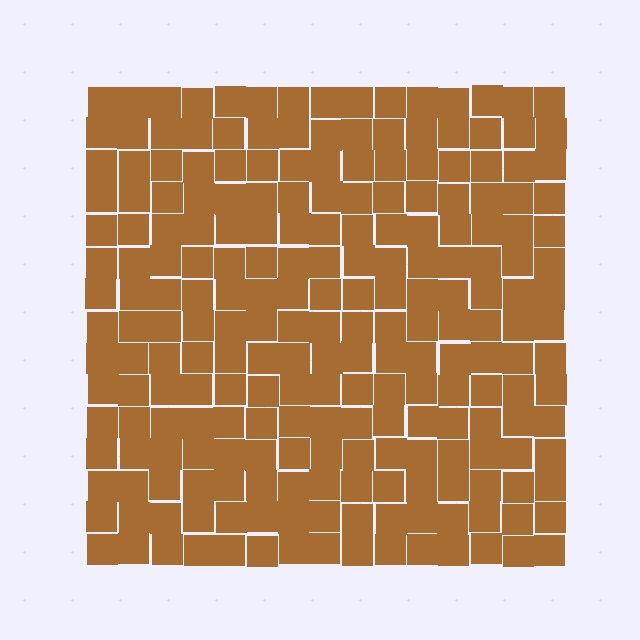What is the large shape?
The large shape is a square.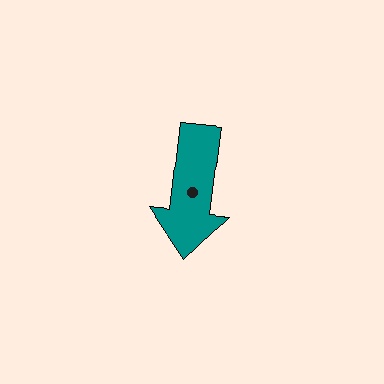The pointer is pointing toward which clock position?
Roughly 6 o'clock.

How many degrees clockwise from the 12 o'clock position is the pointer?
Approximately 187 degrees.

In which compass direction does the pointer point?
South.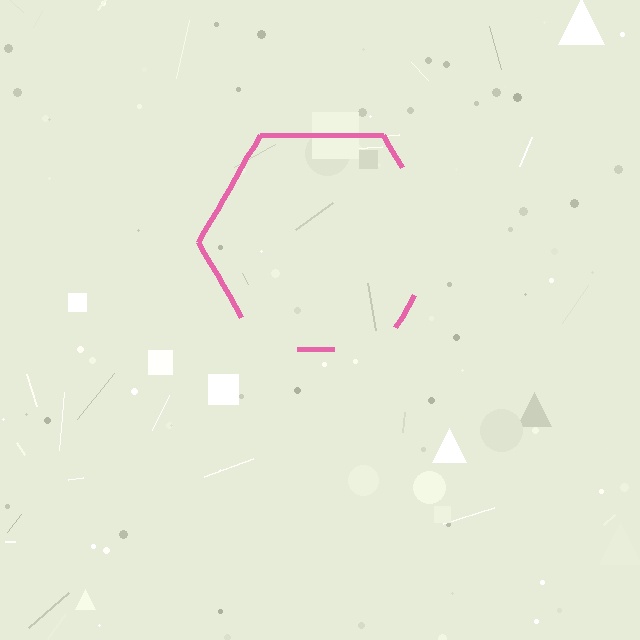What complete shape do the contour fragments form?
The contour fragments form a hexagon.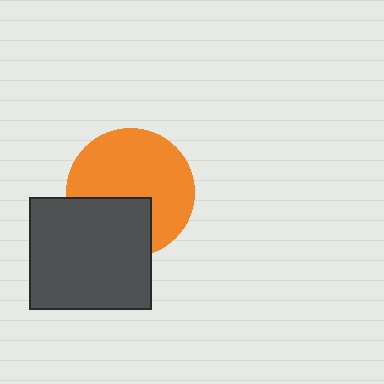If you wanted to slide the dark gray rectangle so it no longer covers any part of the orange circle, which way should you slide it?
Slide it down — that is the most direct way to separate the two shapes.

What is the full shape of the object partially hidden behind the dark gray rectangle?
The partially hidden object is an orange circle.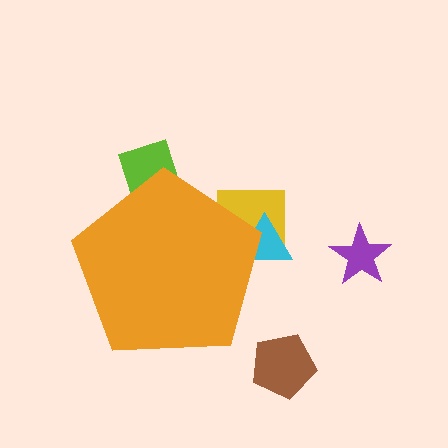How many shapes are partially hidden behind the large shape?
3 shapes are partially hidden.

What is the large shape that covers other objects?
An orange pentagon.